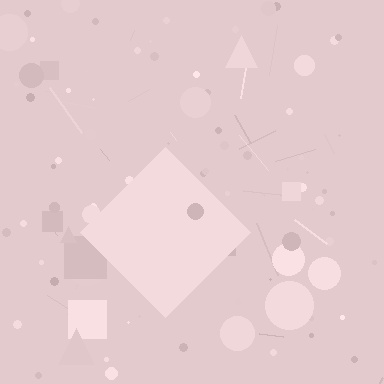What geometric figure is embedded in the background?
A diamond is embedded in the background.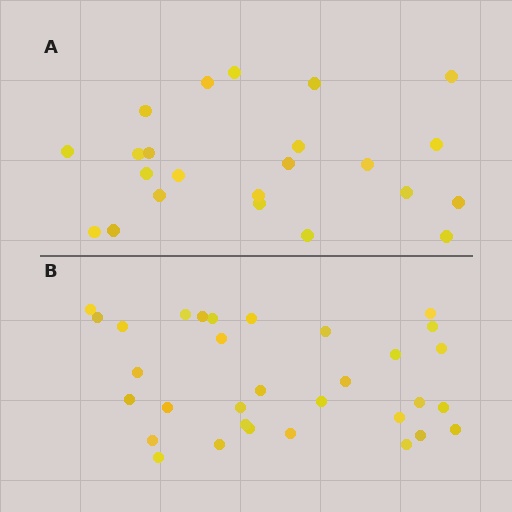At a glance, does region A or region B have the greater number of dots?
Region B (the bottom region) has more dots.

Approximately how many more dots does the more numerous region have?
Region B has roughly 8 or so more dots than region A.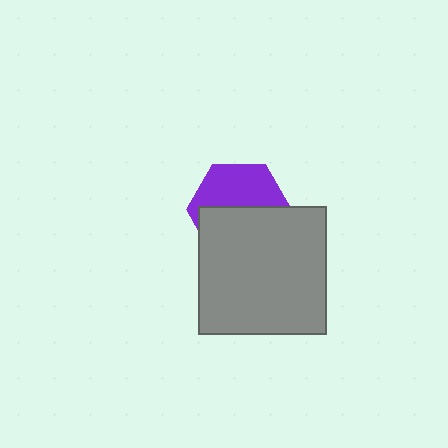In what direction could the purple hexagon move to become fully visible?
The purple hexagon could move up. That would shift it out from behind the gray square entirely.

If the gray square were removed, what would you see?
You would see the complete purple hexagon.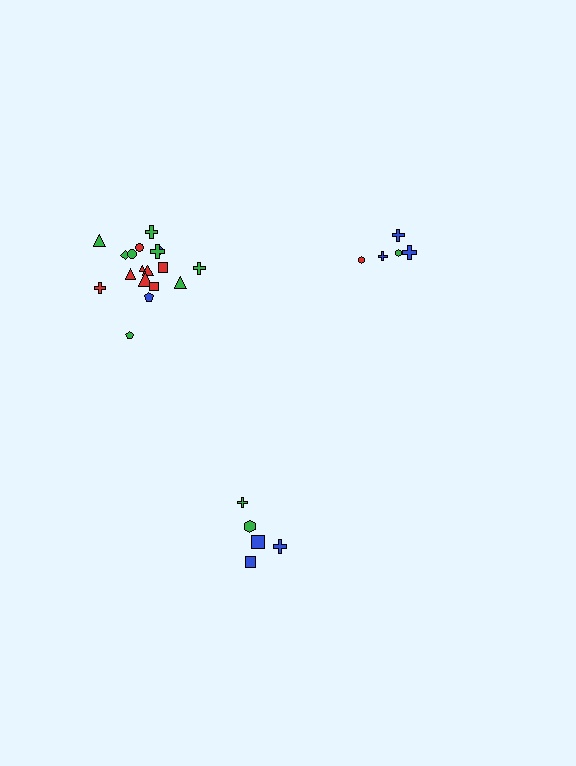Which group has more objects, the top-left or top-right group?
The top-left group.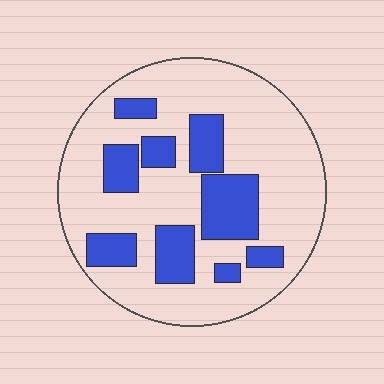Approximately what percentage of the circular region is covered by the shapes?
Approximately 25%.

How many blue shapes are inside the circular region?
9.